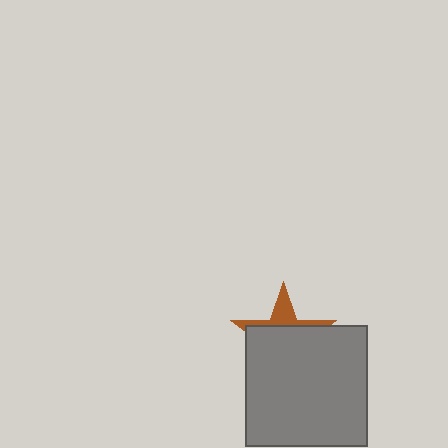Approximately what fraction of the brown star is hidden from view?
Roughly 69% of the brown star is hidden behind the gray square.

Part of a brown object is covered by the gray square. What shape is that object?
It is a star.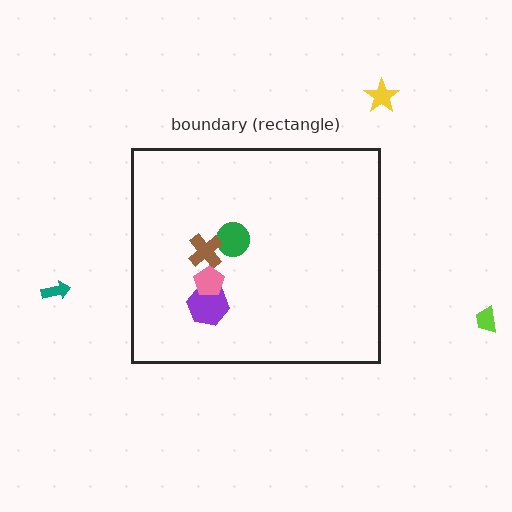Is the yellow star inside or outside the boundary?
Outside.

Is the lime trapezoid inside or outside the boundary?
Outside.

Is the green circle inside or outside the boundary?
Inside.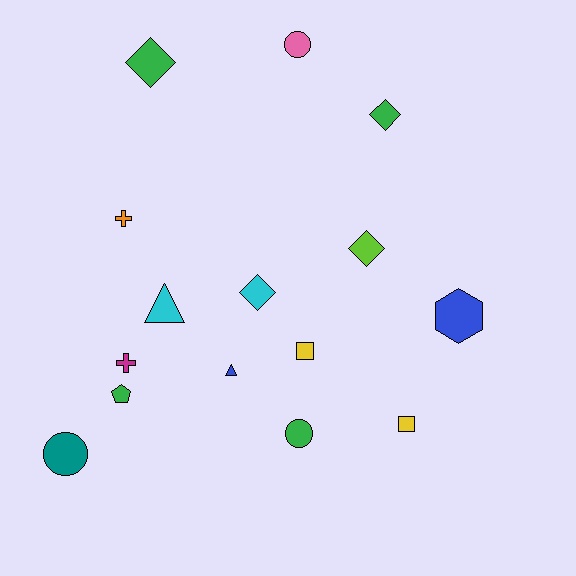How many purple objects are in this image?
There are no purple objects.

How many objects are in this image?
There are 15 objects.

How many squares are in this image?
There are 2 squares.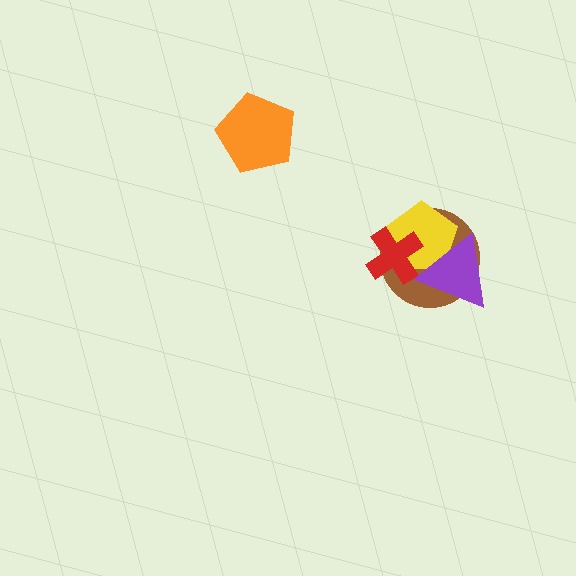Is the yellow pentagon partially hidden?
Yes, it is partially covered by another shape.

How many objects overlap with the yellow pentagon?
3 objects overlap with the yellow pentagon.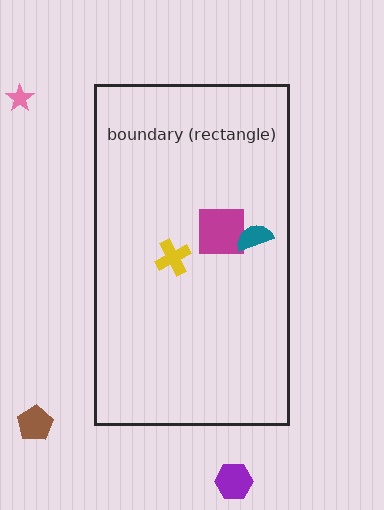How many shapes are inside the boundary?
3 inside, 3 outside.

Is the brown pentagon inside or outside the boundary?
Outside.